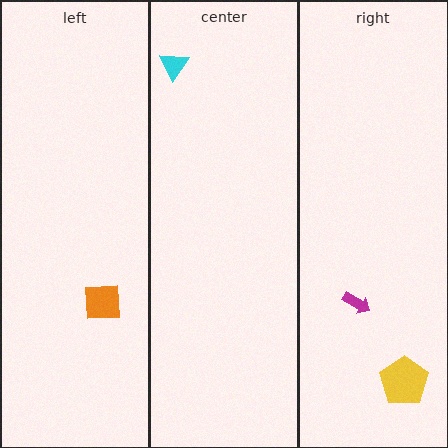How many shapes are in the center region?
1.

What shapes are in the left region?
The orange square.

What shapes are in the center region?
The cyan triangle.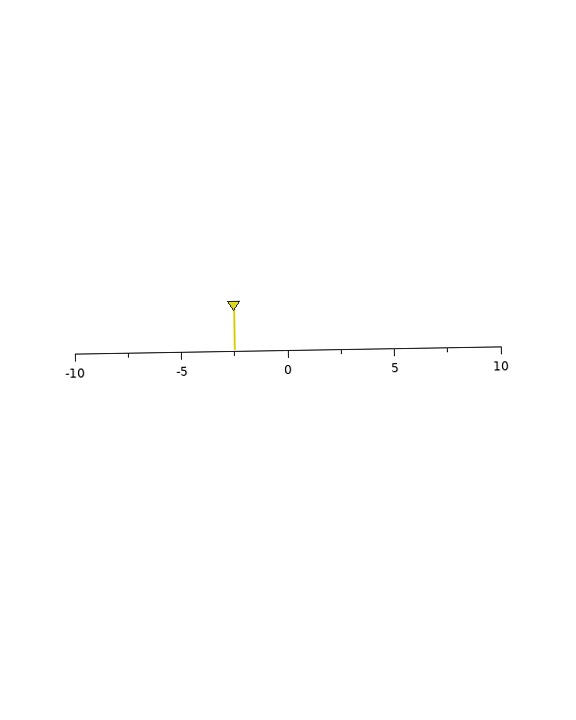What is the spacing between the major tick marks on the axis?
The major ticks are spaced 5 apart.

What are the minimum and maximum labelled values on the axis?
The axis runs from -10 to 10.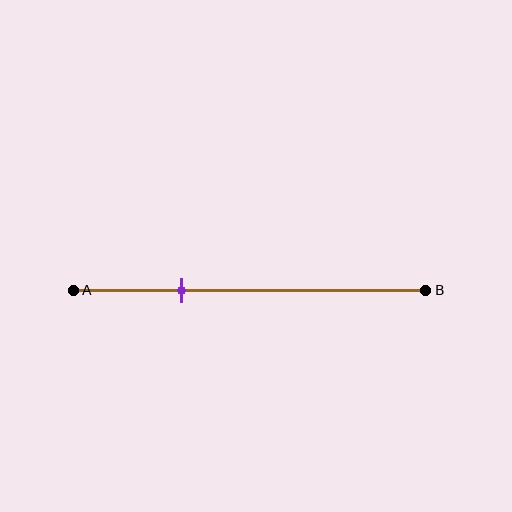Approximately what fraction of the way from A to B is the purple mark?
The purple mark is approximately 30% of the way from A to B.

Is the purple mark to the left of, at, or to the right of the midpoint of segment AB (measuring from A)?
The purple mark is to the left of the midpoint of segment AB.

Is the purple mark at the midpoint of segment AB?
No, the mark is at about 30% from A, not at the 50% midpoint.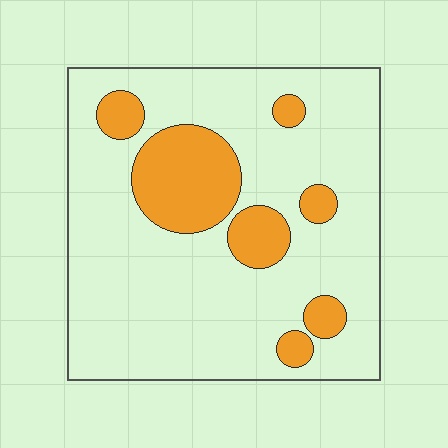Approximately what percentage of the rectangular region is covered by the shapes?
Approximately 20%.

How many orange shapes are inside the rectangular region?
7.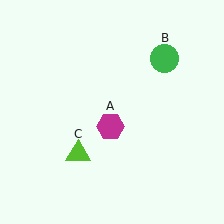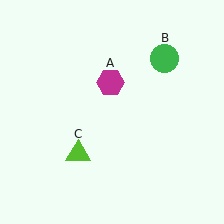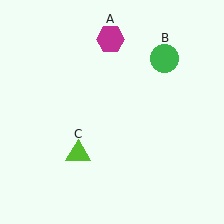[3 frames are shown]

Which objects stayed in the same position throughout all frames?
Green circle (object B) and lime triangle (object C) remained stationary.